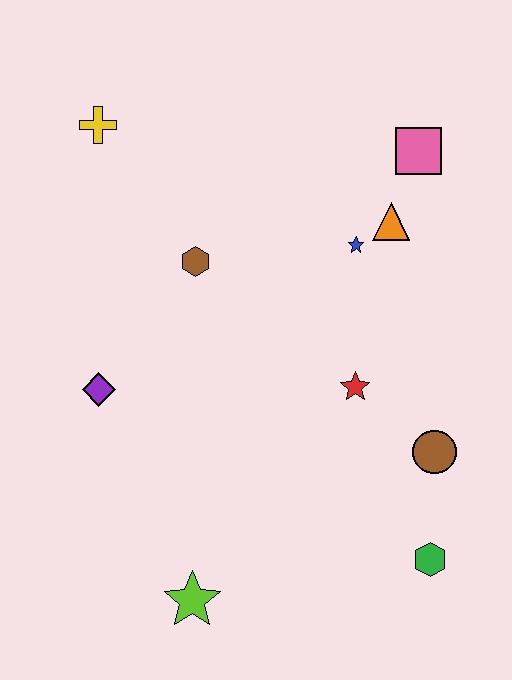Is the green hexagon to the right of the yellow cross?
Yes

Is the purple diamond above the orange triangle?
No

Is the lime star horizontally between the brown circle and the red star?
No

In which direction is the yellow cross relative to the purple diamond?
The yellow cross is above the purple diamond.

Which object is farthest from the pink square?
The lime star is farthest from the pink square.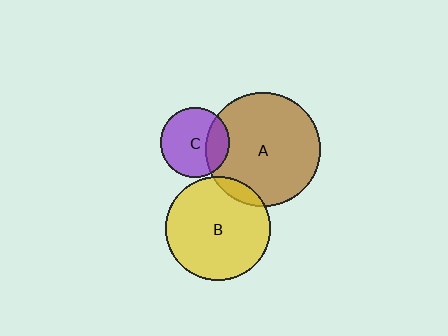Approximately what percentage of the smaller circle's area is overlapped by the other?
Approximately 25%.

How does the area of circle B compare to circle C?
Approximately 2.3 times.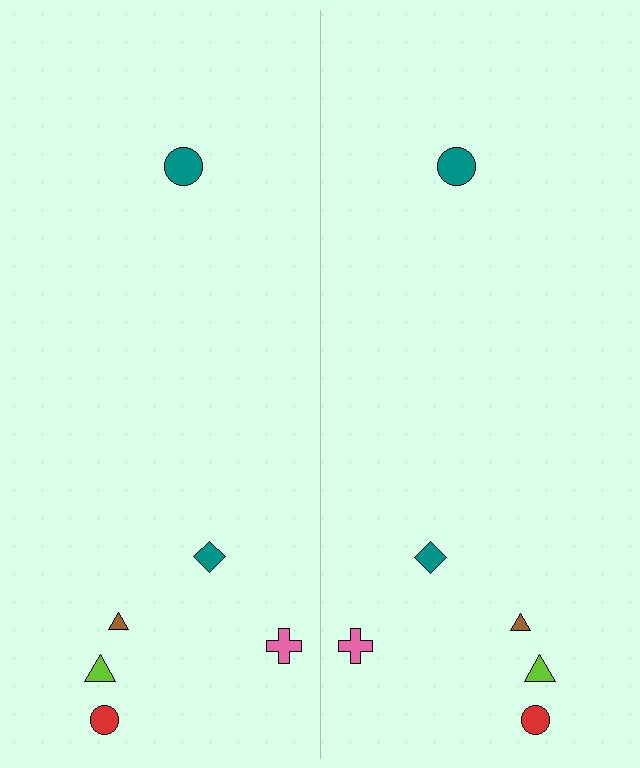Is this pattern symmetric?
Yes, this pattern has bilateral (reflection) symmetry.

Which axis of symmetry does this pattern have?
The pattern has a vertical axis of symmetry running through the center of the image.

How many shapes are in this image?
There are 12 shapes in this image.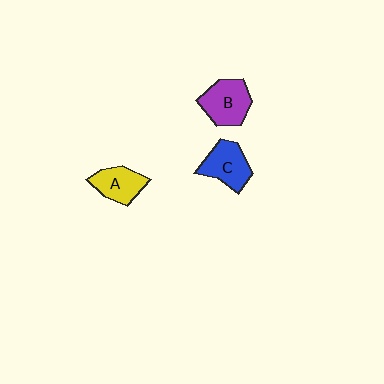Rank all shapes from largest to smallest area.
From largest to smallest: B (purple), C (blue), A (yellow).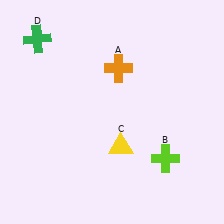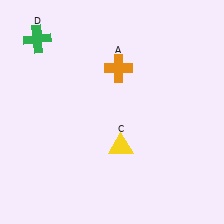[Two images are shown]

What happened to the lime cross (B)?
The lime cross (B) was removed in Image 2. It was in the bottom-right area of Image 1.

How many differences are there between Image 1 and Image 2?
There is 1 difference between the two images.